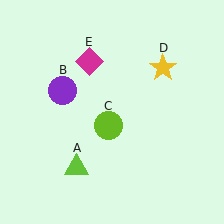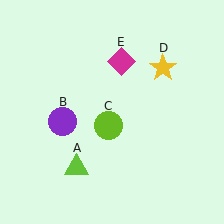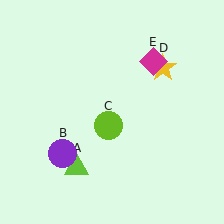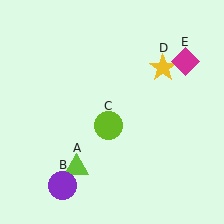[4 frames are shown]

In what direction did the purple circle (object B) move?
The purple circle (object B) moved down.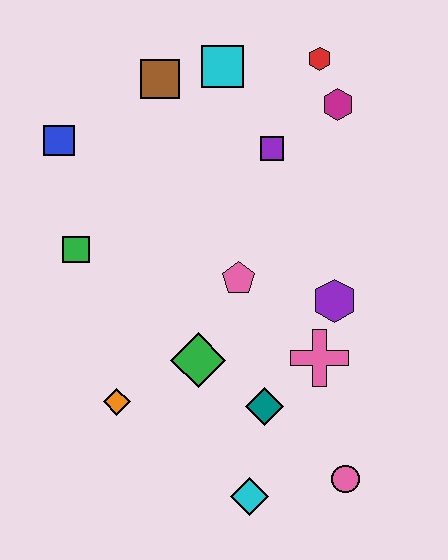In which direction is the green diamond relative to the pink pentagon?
The green diamond is below the pink pentagon.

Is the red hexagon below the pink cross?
No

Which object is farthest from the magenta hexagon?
The cyan diamond is farthest from the magenta hexagon.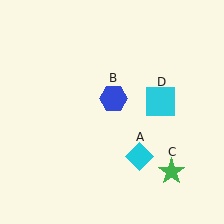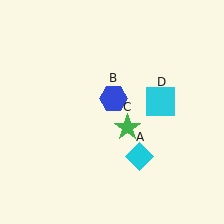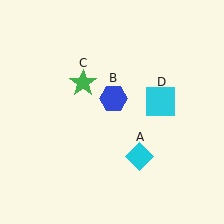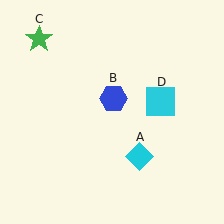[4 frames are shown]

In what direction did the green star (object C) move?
The green star (object C) moved up and to the left.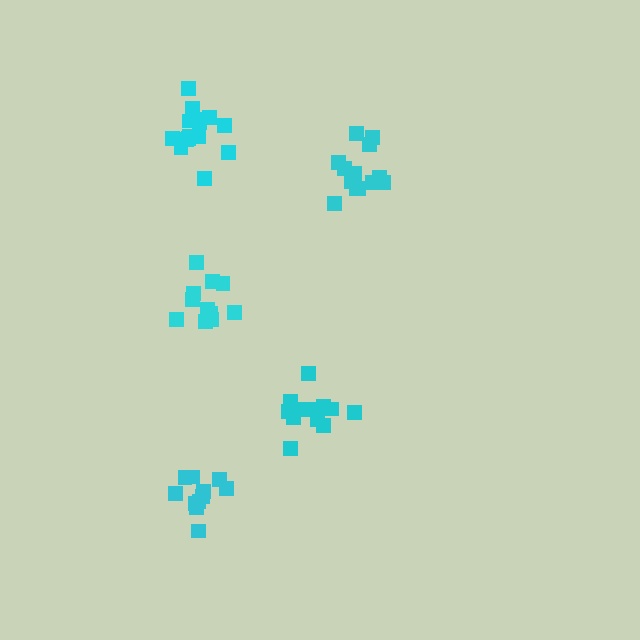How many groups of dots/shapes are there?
There are 5 groups.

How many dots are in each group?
Group 1: 13 dots, Group 2: 15 dots, Group 3: 14 dots, Group 4: 11 dots, Group 5: 11 dots (64 total).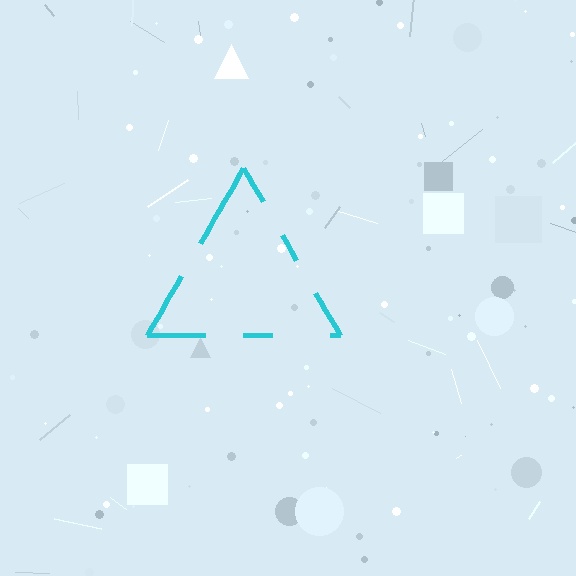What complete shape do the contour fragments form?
The contour fragments form a triangle.